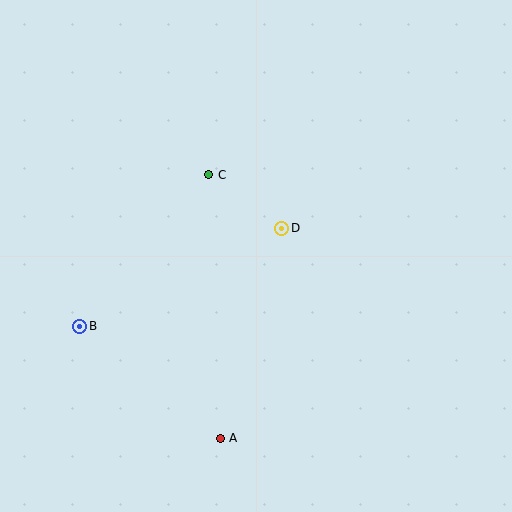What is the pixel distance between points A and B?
The distance between A and B is 179 pixels.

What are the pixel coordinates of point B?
Point B is at (80, 326).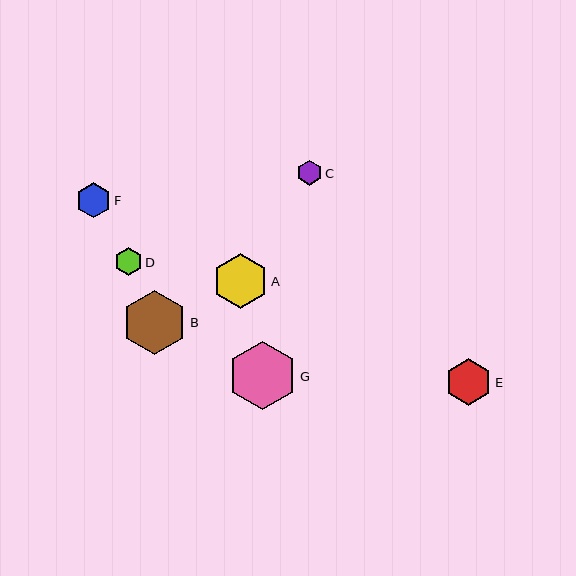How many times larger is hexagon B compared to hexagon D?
Hexagon B is approximately 2.3 times the size of hexagon D.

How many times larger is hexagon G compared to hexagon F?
Hexagon G is approximately 2.0 times the size of hexagon F.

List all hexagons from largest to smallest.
From largest to smallest: G, B, A, E, F, D, C.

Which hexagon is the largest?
Hexagon G is the largest with a size of approximately 69 pixels.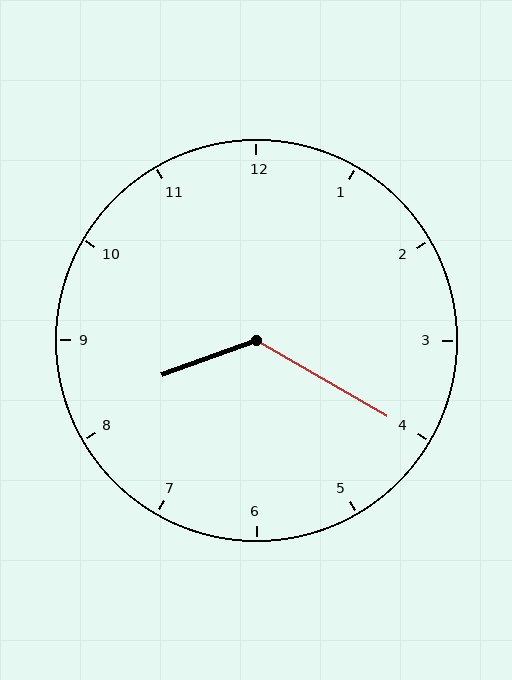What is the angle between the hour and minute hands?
Approximately 130 degrees.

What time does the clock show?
8:20.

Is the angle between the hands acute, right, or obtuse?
It is obtuse.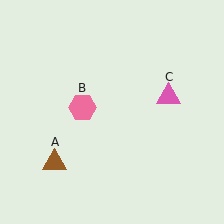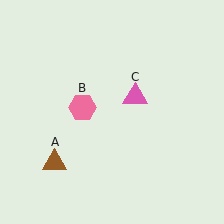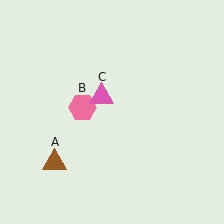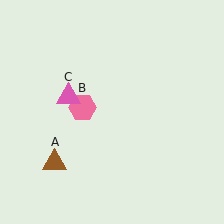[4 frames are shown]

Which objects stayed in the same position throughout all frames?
Brown triangle (object A) and pink hexagon (object B) remained stationary.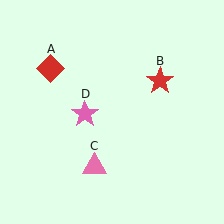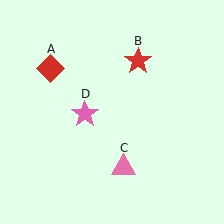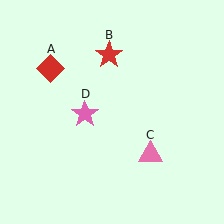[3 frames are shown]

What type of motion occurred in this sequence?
The red star (object B), pink triangle (object C) rotated counterclockwise around the center of the scene.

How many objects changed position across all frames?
2 objects changed position: red star (object B), pink triangle (object C).